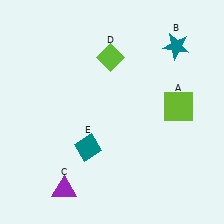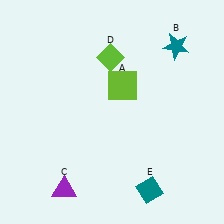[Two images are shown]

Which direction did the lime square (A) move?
The lime square (A) moved left.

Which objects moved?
The objects that moved are: the lime square (A), the teal diamond (E).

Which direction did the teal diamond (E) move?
The teal diamond (E) moved right.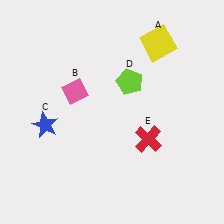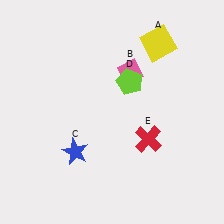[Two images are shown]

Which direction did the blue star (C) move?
The blue star (C) moved right.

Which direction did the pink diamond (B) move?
The pink diamond (B) moved right.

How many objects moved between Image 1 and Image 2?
2 objects moved between the two images.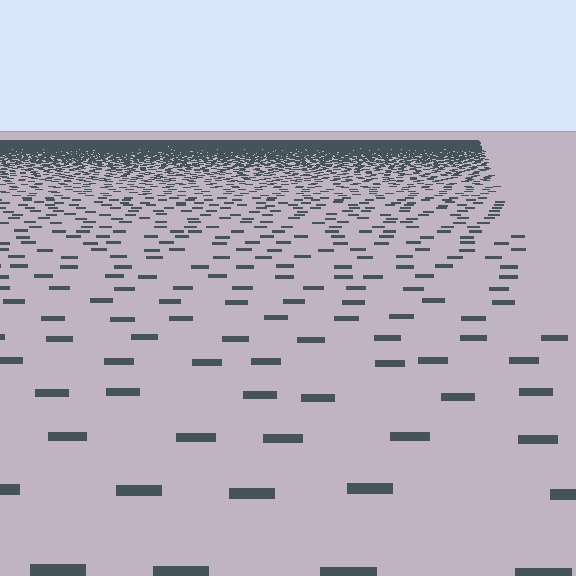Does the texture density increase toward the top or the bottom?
Density increases toward the top.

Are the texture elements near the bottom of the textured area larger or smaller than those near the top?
Larger. Near the bottom, elements are closer to the viewer and appear at a bigger on-screen size.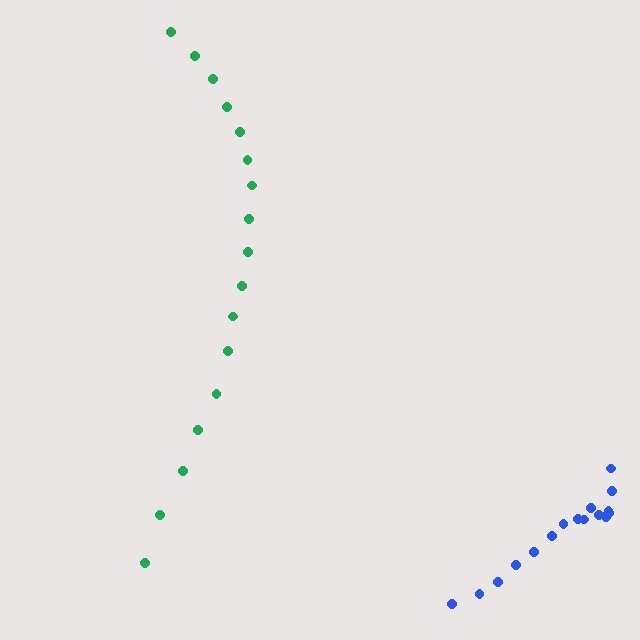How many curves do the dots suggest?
There are 2 distinct paths.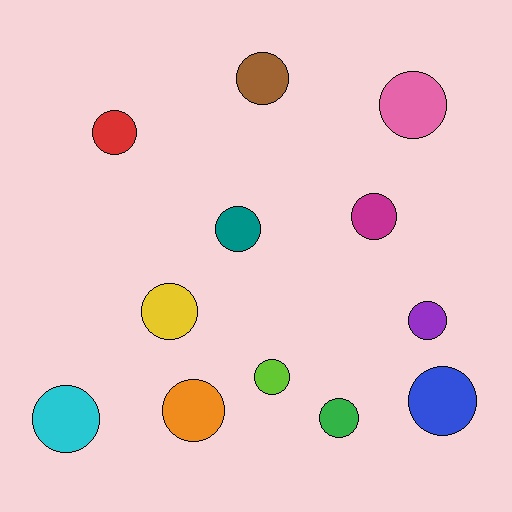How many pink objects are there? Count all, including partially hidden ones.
There is 1 pink object.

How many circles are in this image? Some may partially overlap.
There are 12 circles.